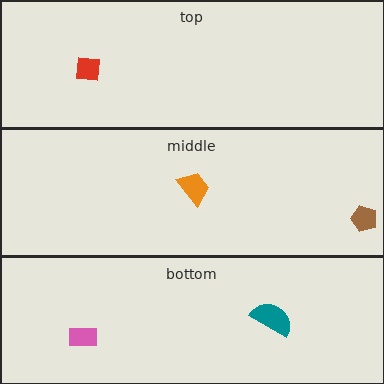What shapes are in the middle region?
The brown pentagon, the orange trapezoid.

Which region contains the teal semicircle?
The bottom region.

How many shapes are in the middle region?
2.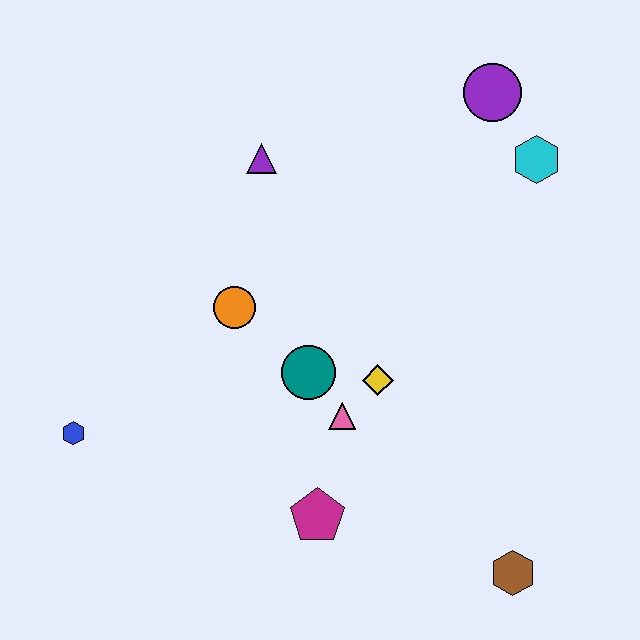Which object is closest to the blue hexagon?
The orange circle is closest to the blue hexagon.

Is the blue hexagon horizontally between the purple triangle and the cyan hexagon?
No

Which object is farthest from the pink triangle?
The purple circle is farthest from the pink triangle.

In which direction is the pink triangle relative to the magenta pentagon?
The pink triangle is above the magenta pentagon.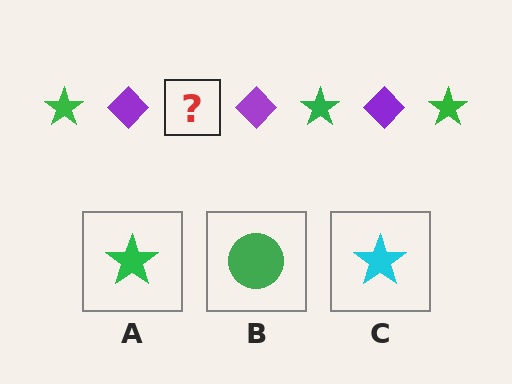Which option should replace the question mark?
Option A.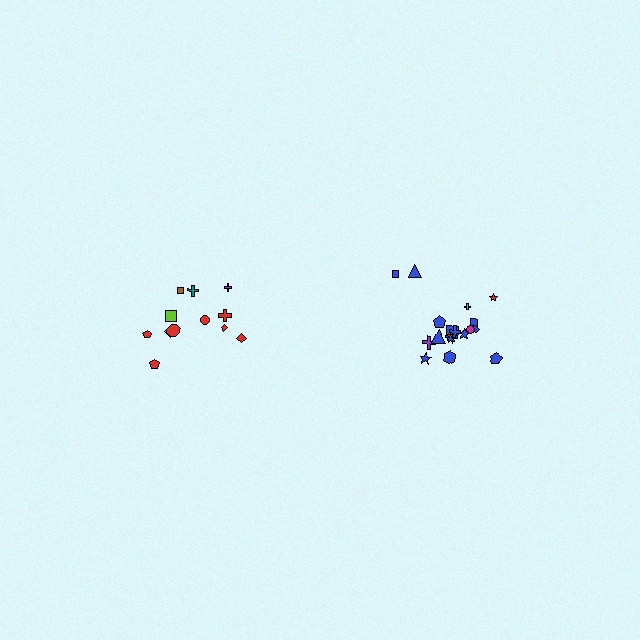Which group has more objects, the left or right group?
The right group.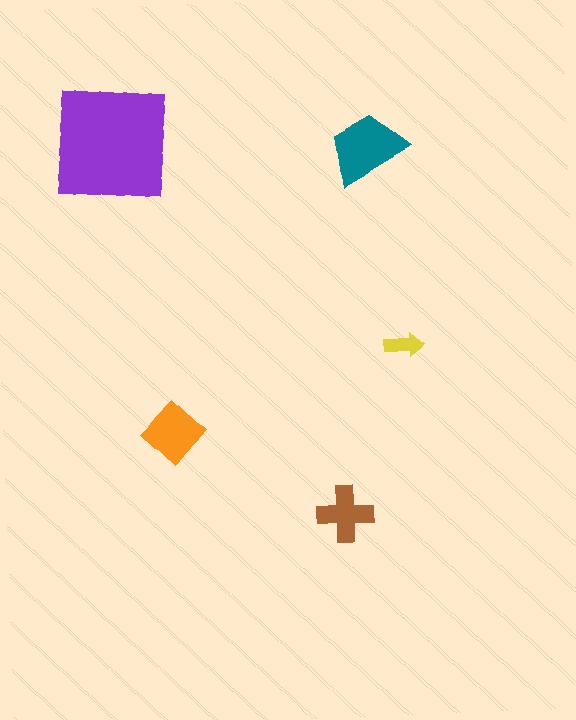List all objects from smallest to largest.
The yellow arrow, the brown cross, the orange diamond, the teal trapezoid, the purple square.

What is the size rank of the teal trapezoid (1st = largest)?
2nd.